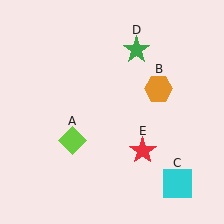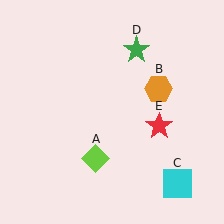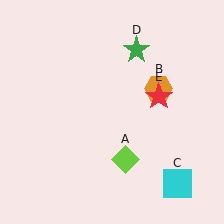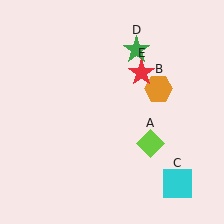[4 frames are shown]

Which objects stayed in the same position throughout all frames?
Orange hexagon (object B) and cyan square (object C) and green star (object D) remained stationary.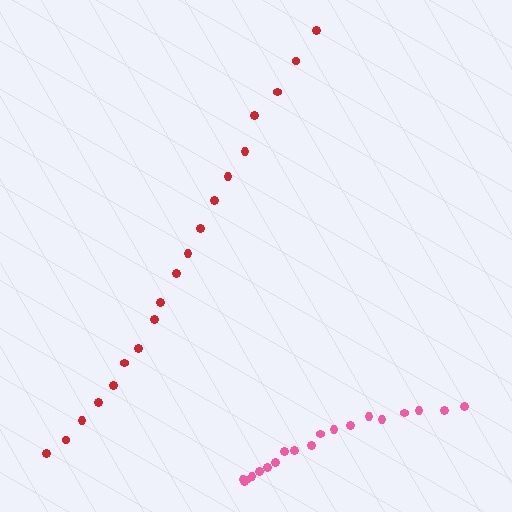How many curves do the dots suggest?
There are 2 distinct paths.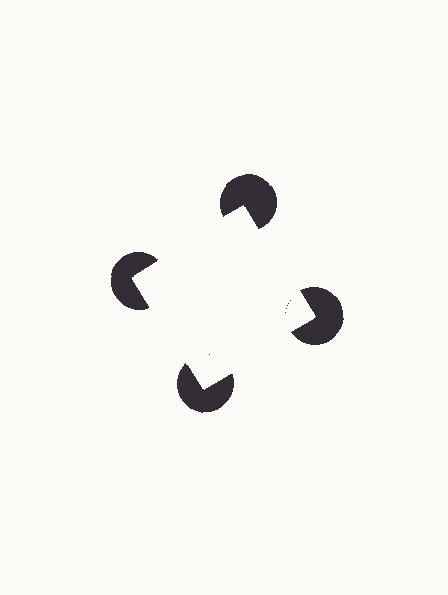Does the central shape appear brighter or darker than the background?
It typically appears slightly brighter than the background, even though no actual brightness change is drawn.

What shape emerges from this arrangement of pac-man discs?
An illusory square — its edges are inferred from the aligned wedge cuts in the pac-man discs, not physically drawn.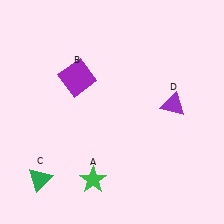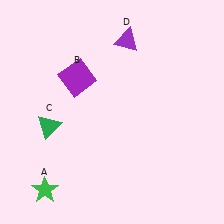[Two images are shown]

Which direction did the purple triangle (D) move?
The purple triangle (D) moved up.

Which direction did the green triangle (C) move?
The green triangle (C) moved up.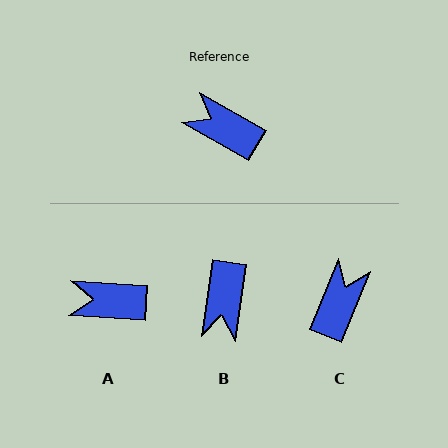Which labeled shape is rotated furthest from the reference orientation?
B, about 112 degrees away.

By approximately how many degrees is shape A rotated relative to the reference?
Approximately 26 degrees counter-clockwise.